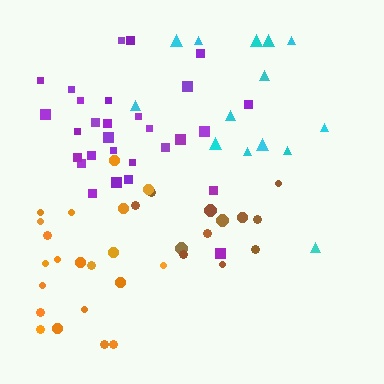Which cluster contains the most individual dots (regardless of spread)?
Purple (29).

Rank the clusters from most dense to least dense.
purple, orange, brown, cyan.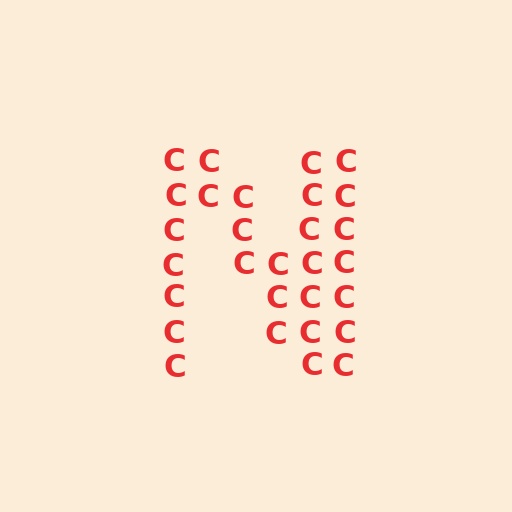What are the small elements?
The small elements are letter C's.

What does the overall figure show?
The overall figure shows the letter N.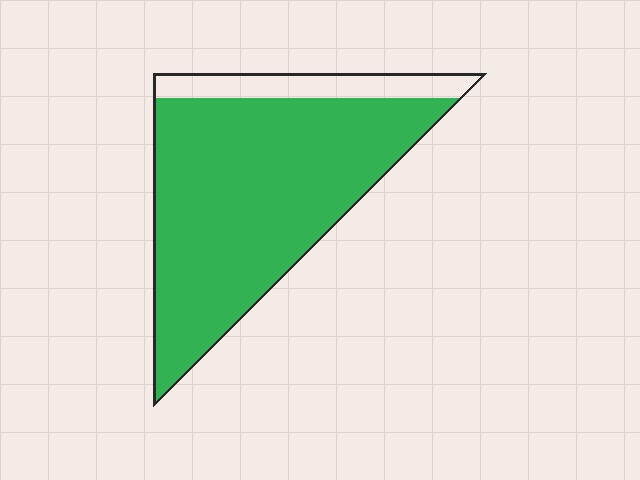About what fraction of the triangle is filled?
About seven eighths (7/8).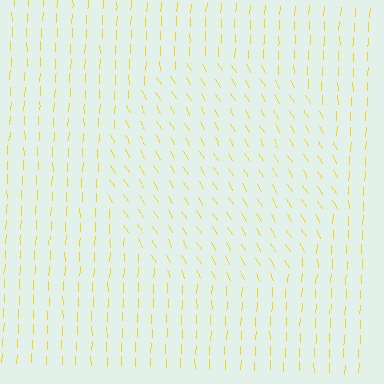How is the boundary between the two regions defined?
The boundary is defined purely by a change in line orientation (approximately 32 degrees difference). All lines are the same color and thickness.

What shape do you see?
I see a circle.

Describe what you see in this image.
The image is filled with small yellow line segments. A circle region in the image has lines oriented differently from the surrounding lines, creating a visible texture boundary.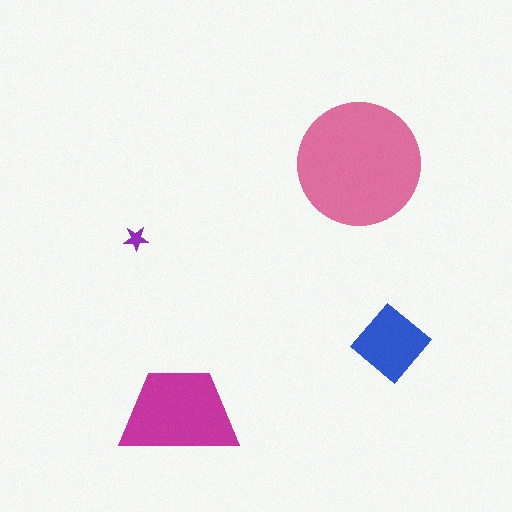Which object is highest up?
The pink circle is topmost.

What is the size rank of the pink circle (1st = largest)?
1st.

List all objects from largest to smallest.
The pink circle, the magenta trapezoid, the blue diamond, the purple star.